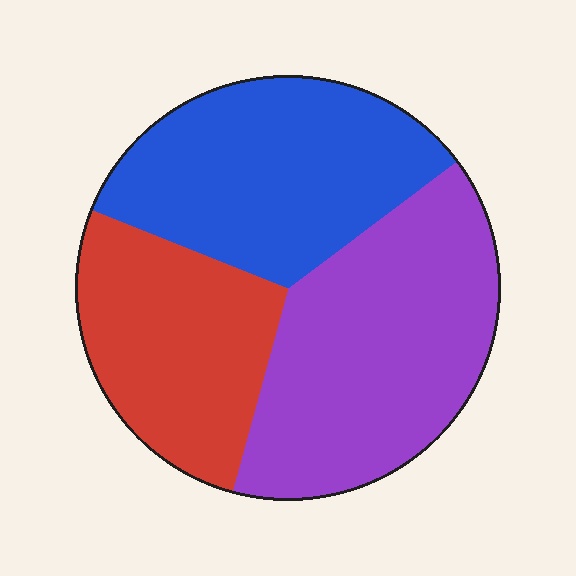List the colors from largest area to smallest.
From largest to smallest: purple, blue, red.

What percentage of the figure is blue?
Blue covers roughly 35% of the figure.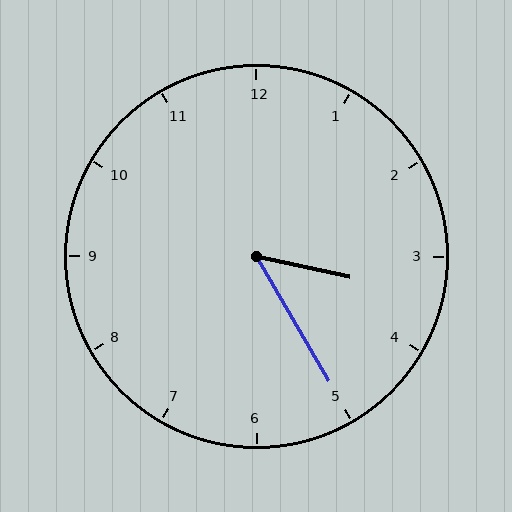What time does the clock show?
3:25.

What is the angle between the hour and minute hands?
Approximately 48 degrees.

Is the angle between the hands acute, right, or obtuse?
It is acute.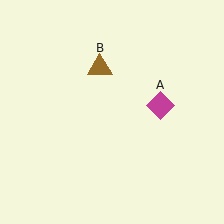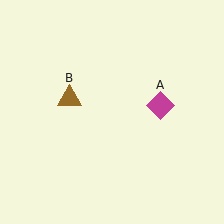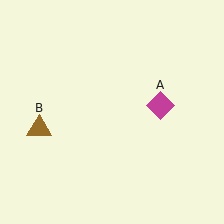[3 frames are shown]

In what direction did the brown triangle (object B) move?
The brown triangle (object B) moved down and to the left.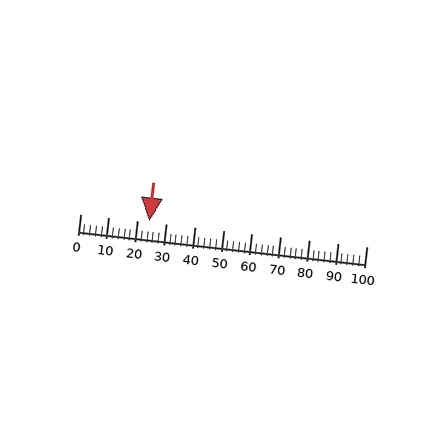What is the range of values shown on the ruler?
The ruler shows values from 0 to 100.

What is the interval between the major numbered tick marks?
The major tick marks are spaced 10 units apart.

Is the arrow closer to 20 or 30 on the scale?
The arrow is closer to 20.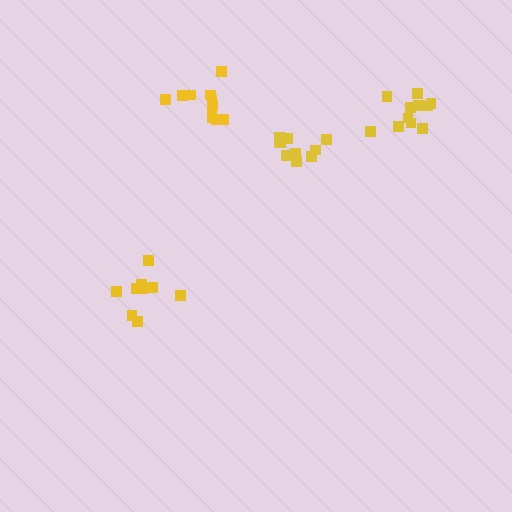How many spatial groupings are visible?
There are 4 spatial groupings.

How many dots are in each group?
Group 1: 12 dots, Group 2: 11 dots, Group 3: 11 dots, Group 4: 9 dots (43 total).